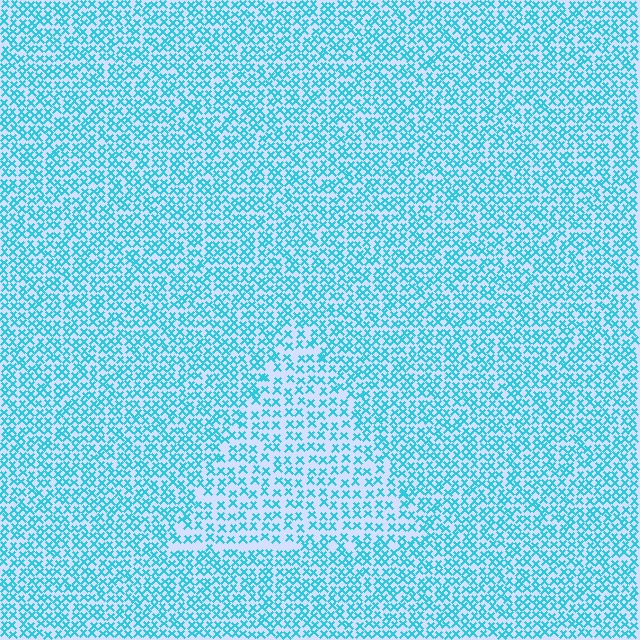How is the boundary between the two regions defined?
The boundary is defined by a change in element density (approximately 1.6x ratio). All elements are the same color, size, and shape.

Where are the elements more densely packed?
The elements are more densely packed outside the triangle boundary.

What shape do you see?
I see a triangle.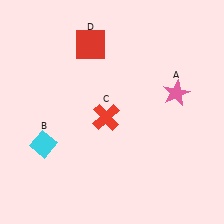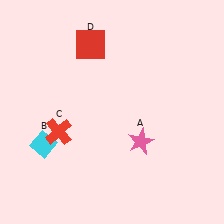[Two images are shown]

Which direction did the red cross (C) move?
The red cross (C) moved left.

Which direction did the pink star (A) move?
The pink star (A) moved down.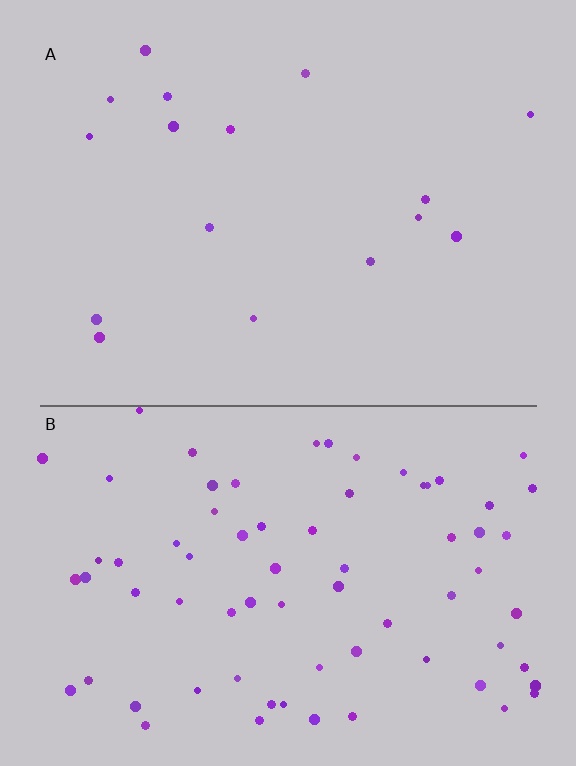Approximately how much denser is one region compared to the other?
Approximately 4.5× — region B over region A.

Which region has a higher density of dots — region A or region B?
B (the bottom).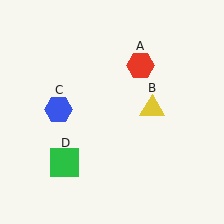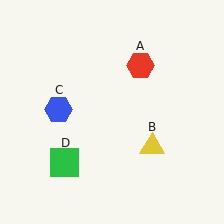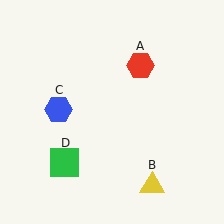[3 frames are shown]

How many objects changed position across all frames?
1 object changed position: yellow triangle (object B).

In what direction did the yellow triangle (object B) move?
The yellow triangle (object B) moved down.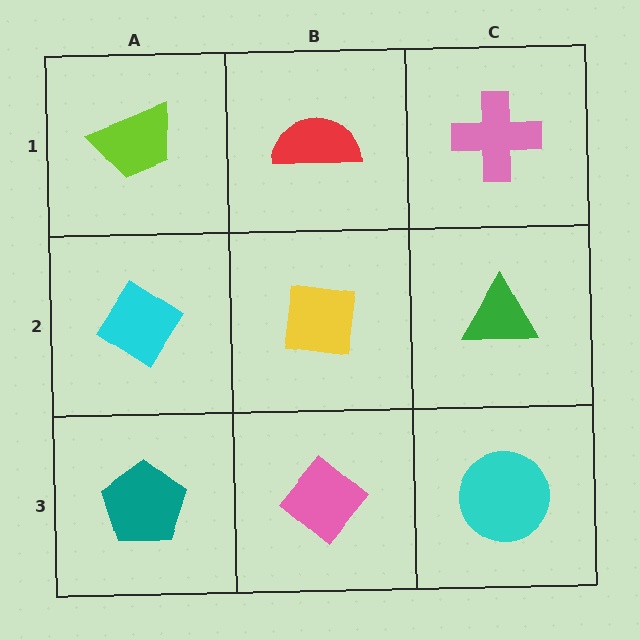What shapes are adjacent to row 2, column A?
A lime trapezoid (row 1, column A), a teal pentagon (row 3, column A), a yellow square (row 2, column B).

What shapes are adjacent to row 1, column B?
A yellow square (row 2, column B), a lime trapezoid (row 1, column A), a pink cross (row 1, column C).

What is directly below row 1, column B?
A yellow square.